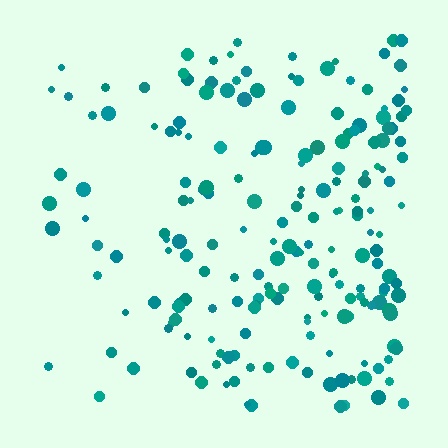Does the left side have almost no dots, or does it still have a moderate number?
Still a moderate number, just noticeably fewer than the right.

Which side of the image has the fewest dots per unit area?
The left.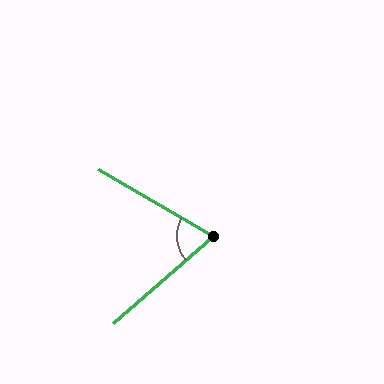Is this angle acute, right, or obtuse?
It is acute.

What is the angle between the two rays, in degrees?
Approximately 71 degrees.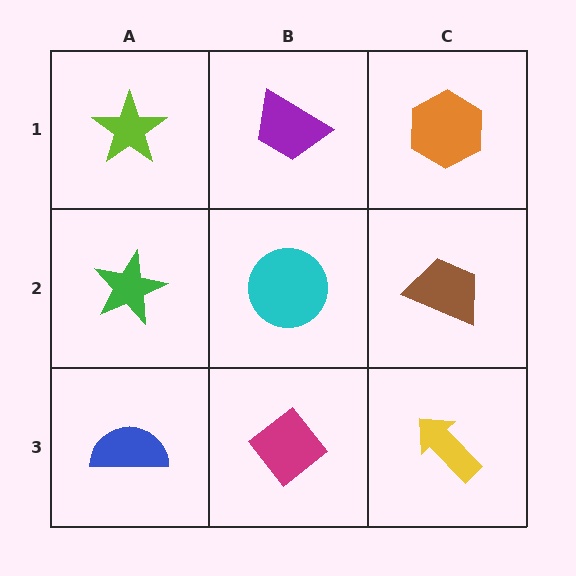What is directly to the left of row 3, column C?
A magenta diamond.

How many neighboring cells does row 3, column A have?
2.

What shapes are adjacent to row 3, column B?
A cyan circle (row 2, column B), a blue semicircle (row 3, column A), a yellow arrow (row 3, column C).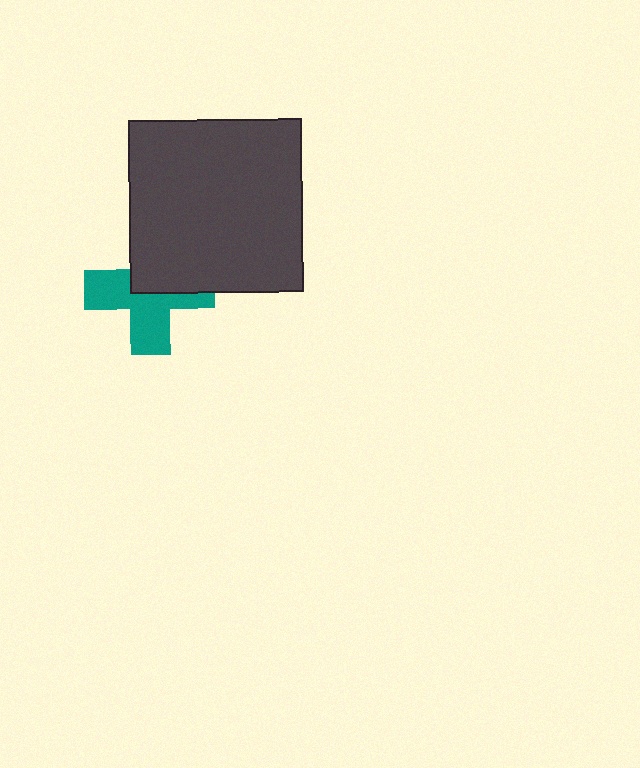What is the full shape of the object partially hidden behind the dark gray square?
The partially hidden object is a teal cross.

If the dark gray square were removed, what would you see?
You would see the complete teal cross.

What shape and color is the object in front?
The object in front is a dark gray square.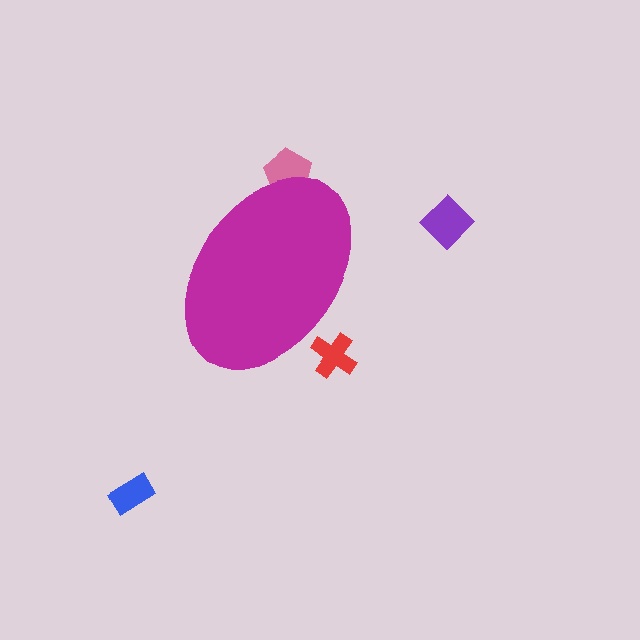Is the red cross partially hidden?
Yes, the red cross is partially hidden behind the magenta ellipse.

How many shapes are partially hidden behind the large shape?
2 shapes are partially hidden.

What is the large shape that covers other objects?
A magenta ellipse.